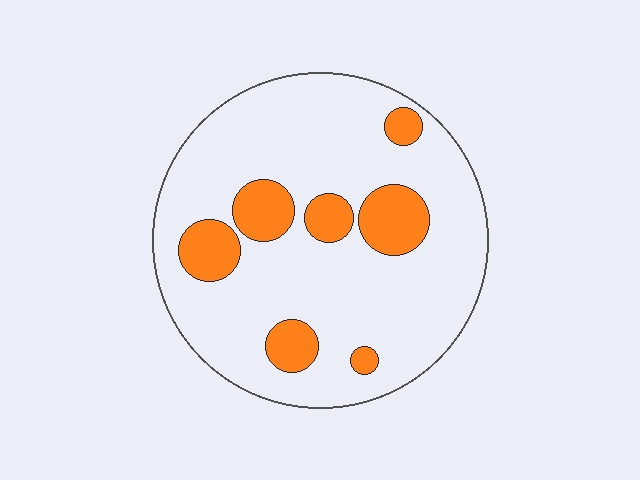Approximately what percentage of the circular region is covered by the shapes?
Approximately 20%.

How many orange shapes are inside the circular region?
7.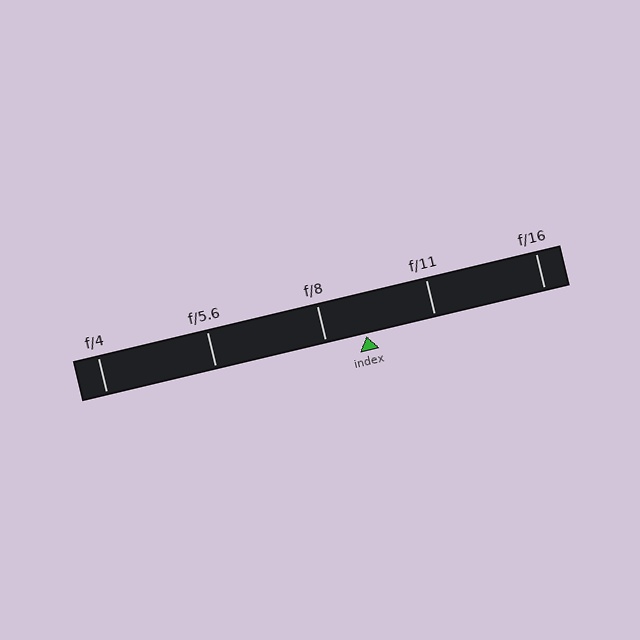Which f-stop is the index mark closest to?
The index mark is closest to f/8.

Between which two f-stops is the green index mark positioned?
The index mark is between f/8 and f/11.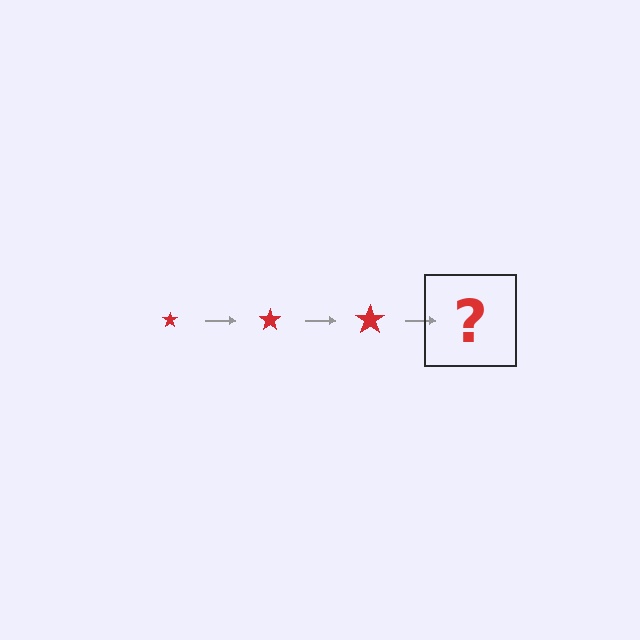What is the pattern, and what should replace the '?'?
The pattern is that the star gets progressively larger each step. The '?' should be a red star, larger than the previous one.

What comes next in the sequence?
The next element should be a red star, larger than the previous one.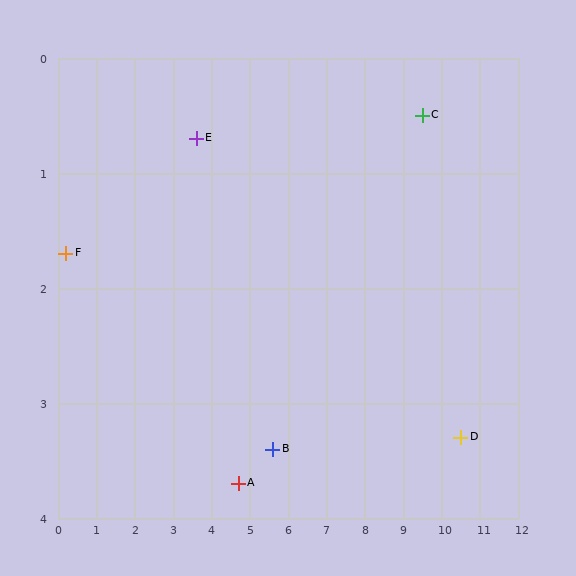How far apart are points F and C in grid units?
Points F and C are about 9.4 grid units apart.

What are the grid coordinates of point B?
Point B is at approximately (5.6, 3.4).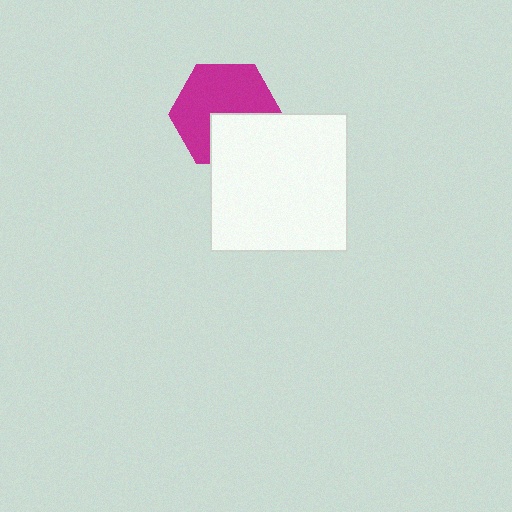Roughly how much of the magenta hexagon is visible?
Most of it is visible (roughly 66%).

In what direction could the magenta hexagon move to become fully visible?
The magenta hexagon could move up. That would shift it out from behind the white square entirely.